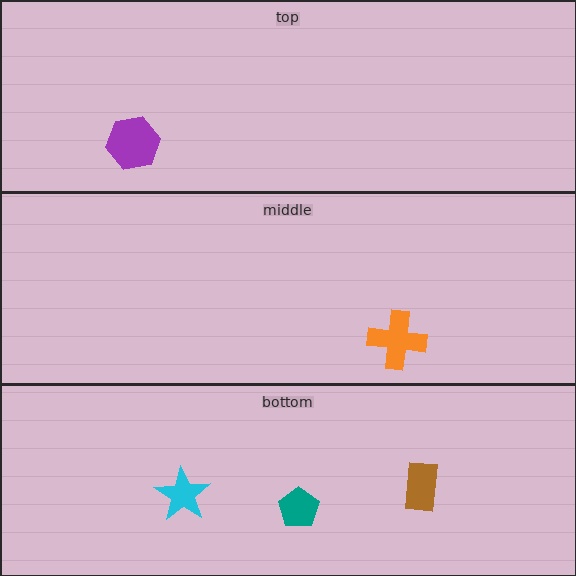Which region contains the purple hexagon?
The top region.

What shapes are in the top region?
The purple hexagon.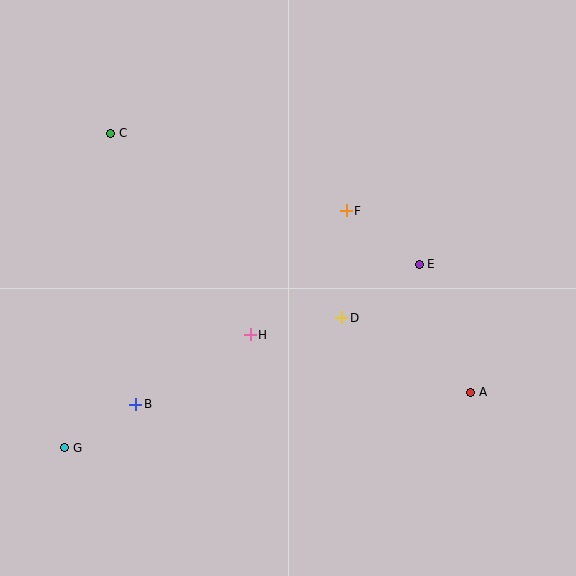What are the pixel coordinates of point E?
Point E is at (419, 264).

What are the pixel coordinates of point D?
Point D is at (342, 318).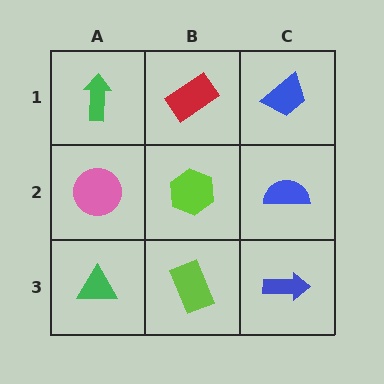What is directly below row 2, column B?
A lime rectangle.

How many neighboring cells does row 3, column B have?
3.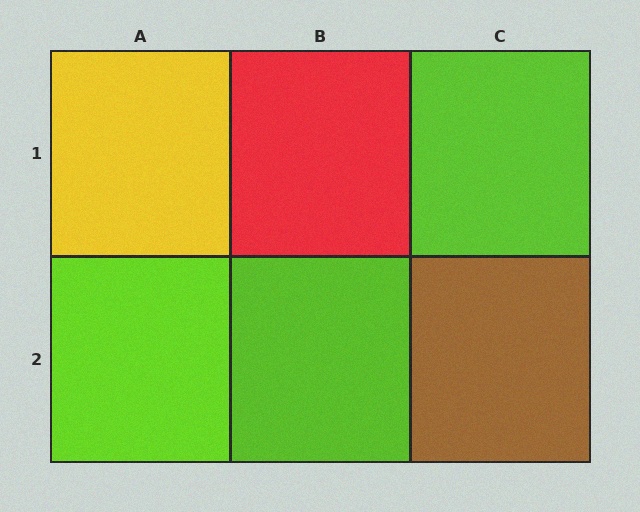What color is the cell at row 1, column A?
Yellow.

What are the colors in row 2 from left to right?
Lime, lime, brown.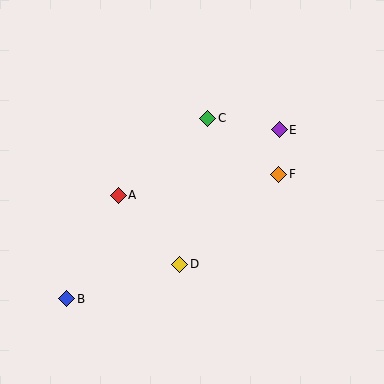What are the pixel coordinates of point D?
Point D is at (180, 264).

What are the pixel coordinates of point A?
Point A is at (118, 195).